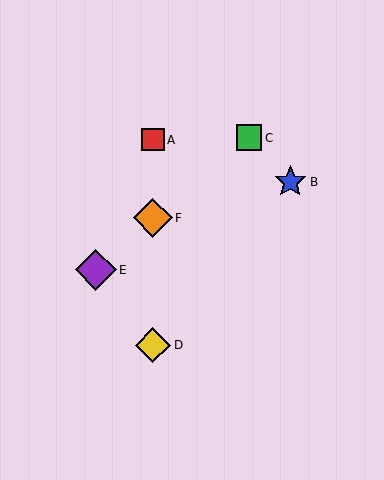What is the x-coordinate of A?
Object A is at x≈153.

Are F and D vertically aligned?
Yes, both are at x≈153.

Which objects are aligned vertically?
Objects A, D, F are aligned vertically.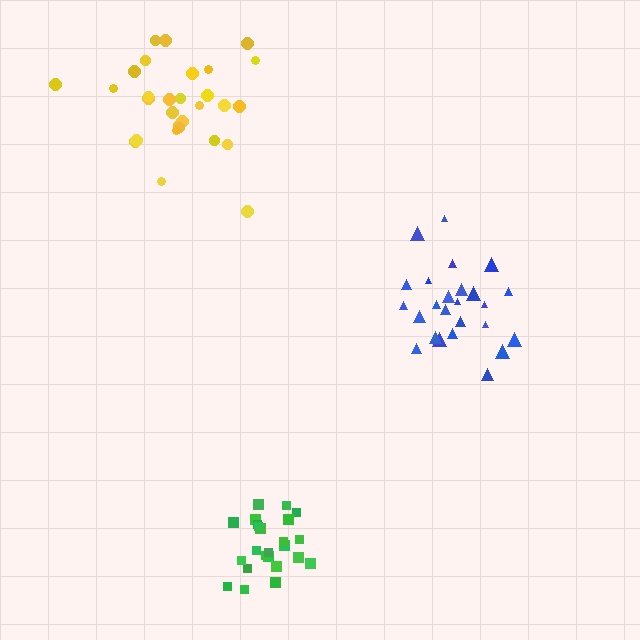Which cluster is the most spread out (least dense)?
Blue.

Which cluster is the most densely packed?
Green.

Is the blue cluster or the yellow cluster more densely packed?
Yellow.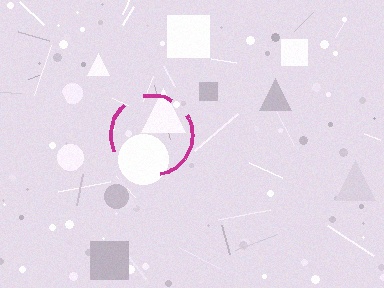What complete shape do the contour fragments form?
The contour fragments form a circle.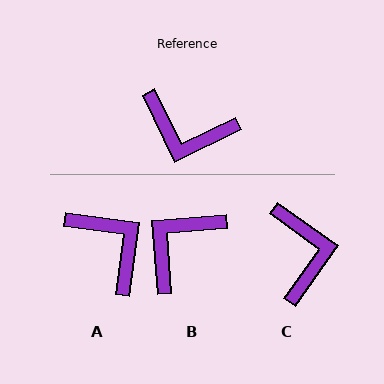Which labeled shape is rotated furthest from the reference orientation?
A, about 147 degrees away.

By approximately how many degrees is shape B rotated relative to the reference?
Approximately 111 degrees clockwise.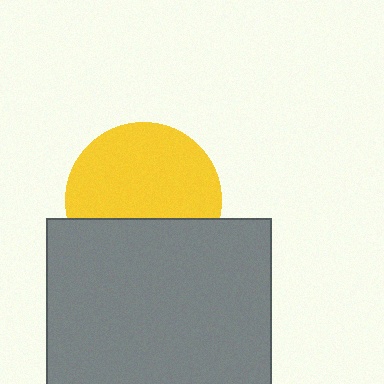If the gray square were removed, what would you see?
You would see the complete yellow circle.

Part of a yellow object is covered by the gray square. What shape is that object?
It is a circle.